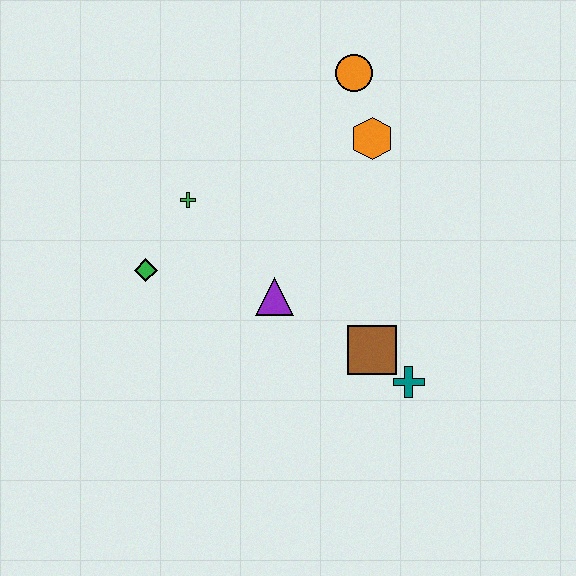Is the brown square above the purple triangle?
No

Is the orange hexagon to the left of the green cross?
No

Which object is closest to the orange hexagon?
The orange circle is closest to the orange hexagon.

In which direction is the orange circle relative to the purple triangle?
The orange circle is above the purple triangle.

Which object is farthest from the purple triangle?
The orange circle is farthest from the purple triangle.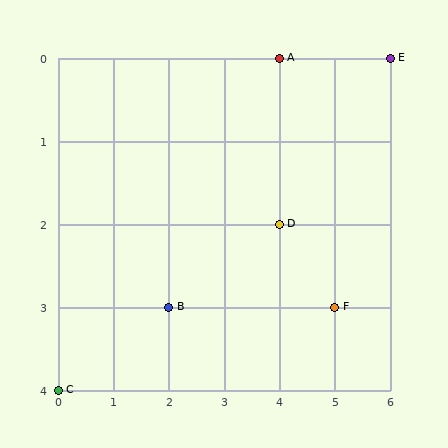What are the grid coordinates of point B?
Point B is at grid coordinates (2, 3).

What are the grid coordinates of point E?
Point E is at grid coordinates (6, 0).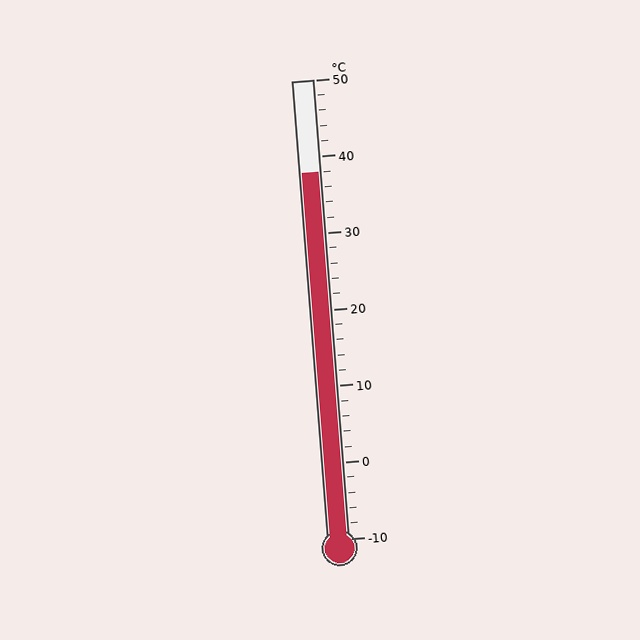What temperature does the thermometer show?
The thermometer shows approximately 38°C.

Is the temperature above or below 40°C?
The temperature is below 40°C.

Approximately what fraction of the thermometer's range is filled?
The thermometer is filled to approximately 80% of its range.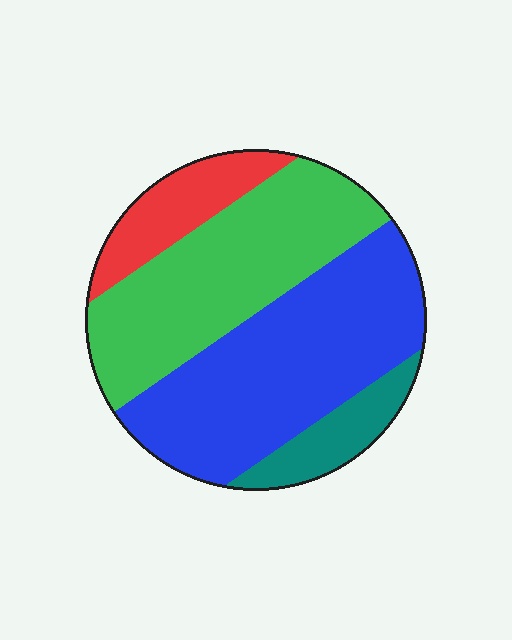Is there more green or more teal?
Green.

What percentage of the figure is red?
Red takes up about one eighth (1/8) of the figure.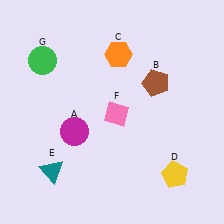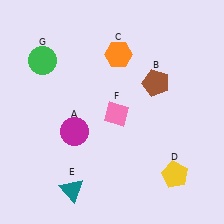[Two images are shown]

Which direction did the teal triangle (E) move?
The teal triangle (E) moved right.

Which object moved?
The teal triangle (E) moved right.